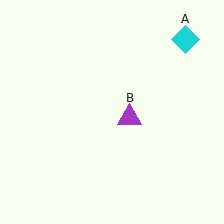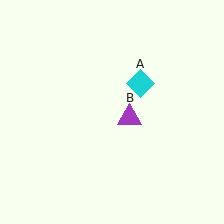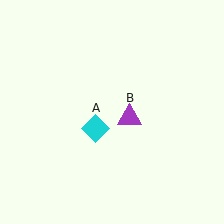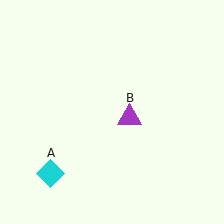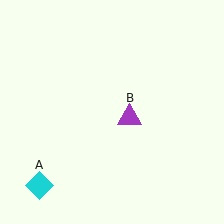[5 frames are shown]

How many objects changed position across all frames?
1 object changed position: cyan diamond (object A).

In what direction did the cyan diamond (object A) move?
The cyan diamond (object A) moved down and to the left.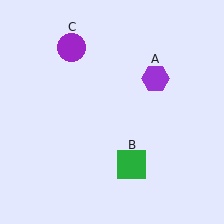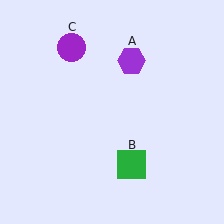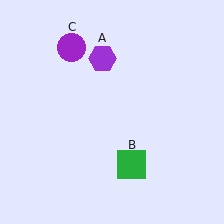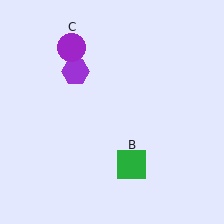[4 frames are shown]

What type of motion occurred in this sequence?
The purple hexagon (object A) rotated counterclockwise around the center of the scene.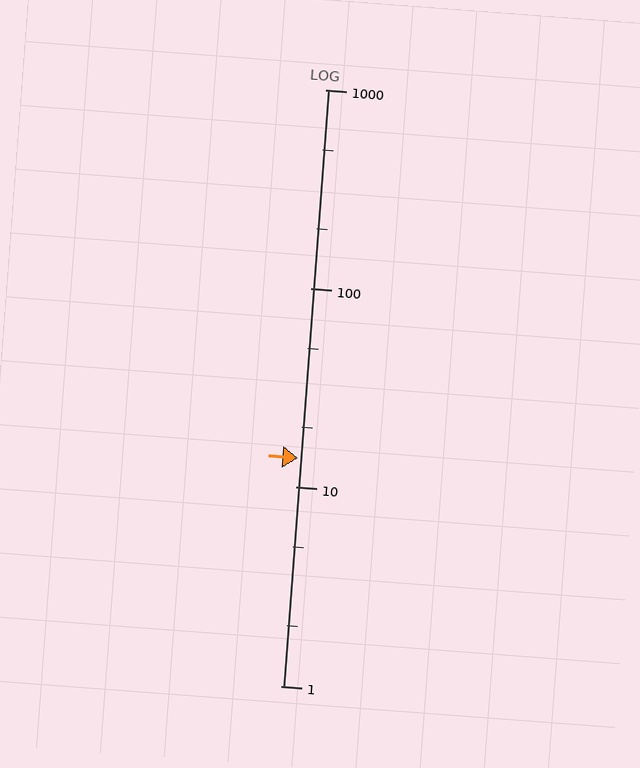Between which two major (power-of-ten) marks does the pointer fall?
The pointer is between 10 and 100.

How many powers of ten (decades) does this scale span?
The scale spans 3 decades, from 1 to 1000.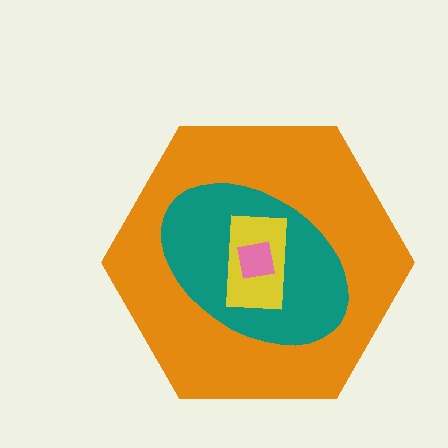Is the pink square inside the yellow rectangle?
Yes.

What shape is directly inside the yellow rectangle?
The pink square.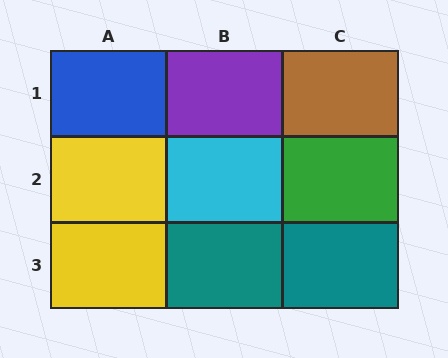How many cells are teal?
2 cells are teal.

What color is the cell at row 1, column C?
Brown.